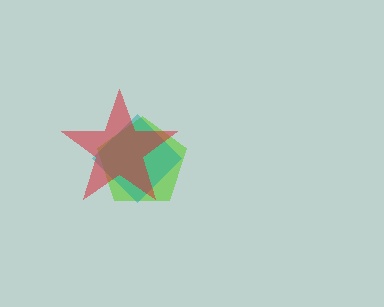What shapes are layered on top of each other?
The layered shapes are: a lime pentagon, a teal diamond, a red star.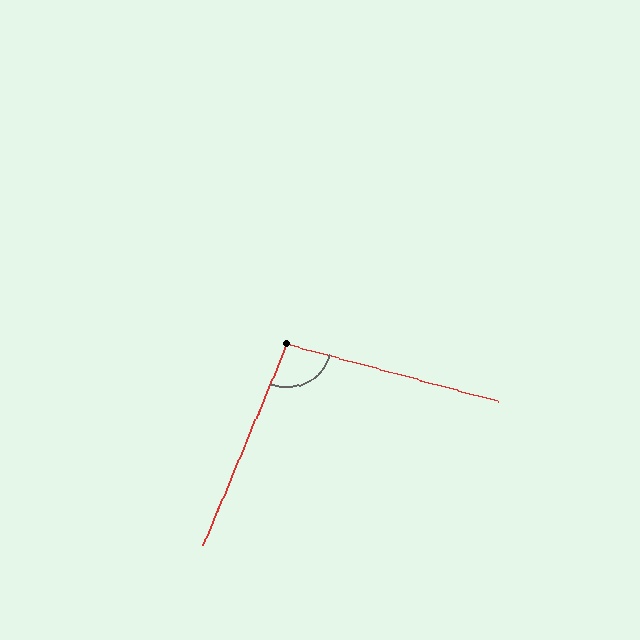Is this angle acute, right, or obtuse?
It is obtuse.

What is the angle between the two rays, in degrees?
Approximately 97 degrees.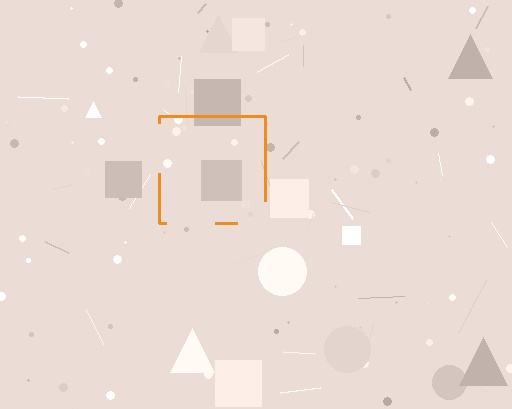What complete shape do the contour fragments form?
The contour fragments form a square.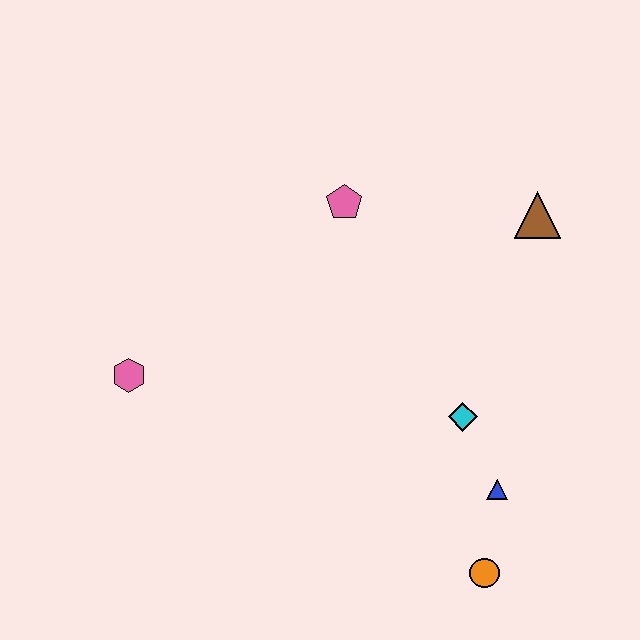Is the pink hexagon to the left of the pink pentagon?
Yes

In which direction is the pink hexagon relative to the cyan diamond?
The pink hexagon is to the left of the cyan diamond.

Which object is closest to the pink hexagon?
The pink pentagon is closest to the pink hexagon.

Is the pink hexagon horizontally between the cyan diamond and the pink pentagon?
No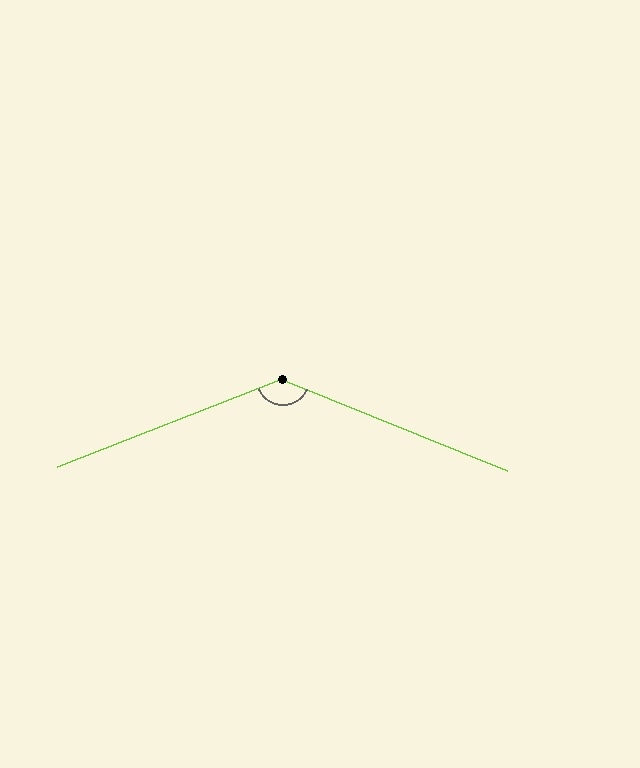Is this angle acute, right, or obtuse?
It is obtuse.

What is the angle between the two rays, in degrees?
Approximately 137 degrees.